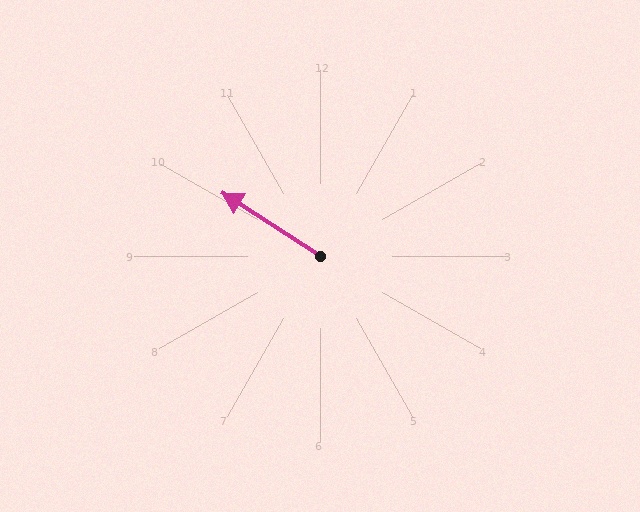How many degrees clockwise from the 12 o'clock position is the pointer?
Approximately 303 degrees.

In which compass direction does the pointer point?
Northwest.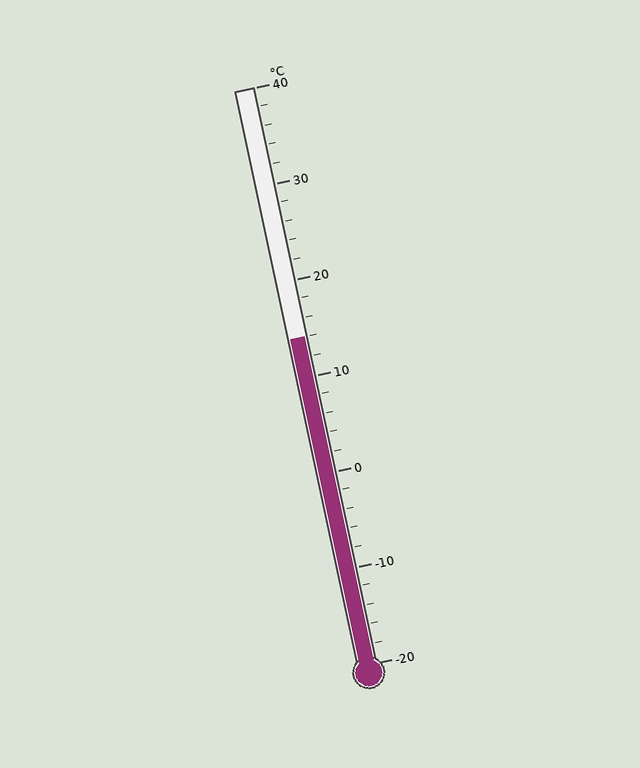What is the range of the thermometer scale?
The thermometer scale ranges from -20°C to 40°C.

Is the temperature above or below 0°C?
The temperature is above 0°C.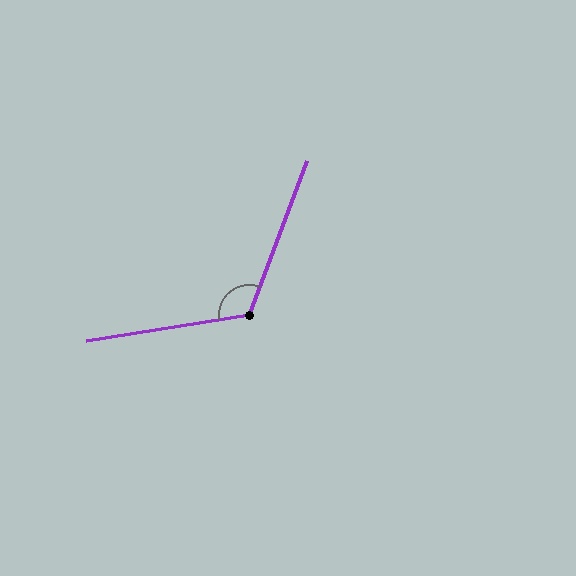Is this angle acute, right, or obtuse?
It is obtuse.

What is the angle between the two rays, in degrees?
Approximately 120 degrees.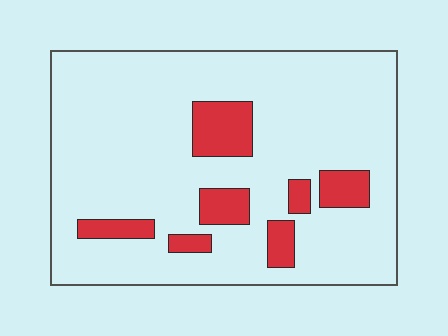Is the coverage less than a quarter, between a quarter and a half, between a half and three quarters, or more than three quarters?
Less than a quarter.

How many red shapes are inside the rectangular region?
7.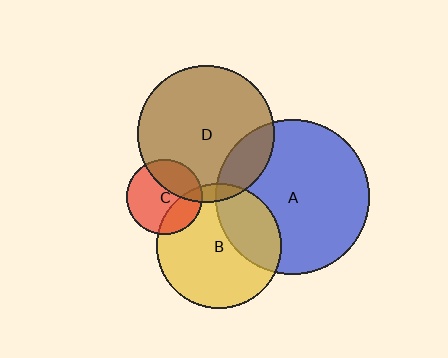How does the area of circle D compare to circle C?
Approximately 3.3 times.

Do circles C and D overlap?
Yes.